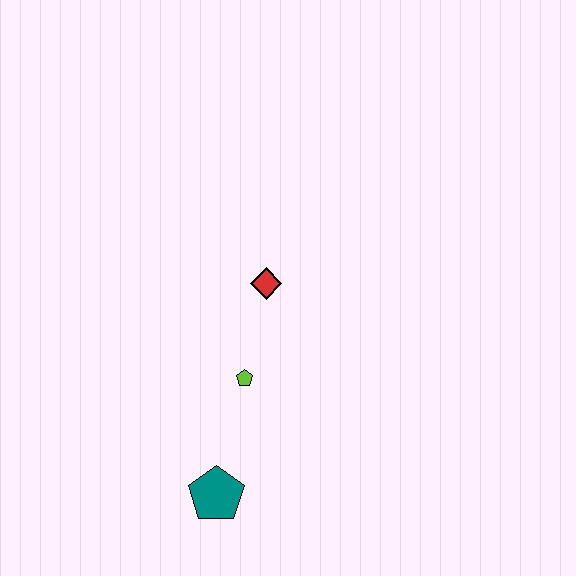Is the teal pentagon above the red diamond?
No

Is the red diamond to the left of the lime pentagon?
No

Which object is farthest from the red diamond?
The teal pentagon is farthest from the red diamond.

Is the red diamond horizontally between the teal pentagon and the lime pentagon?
No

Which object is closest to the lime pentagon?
The red diamond is closest to the lime pentagon.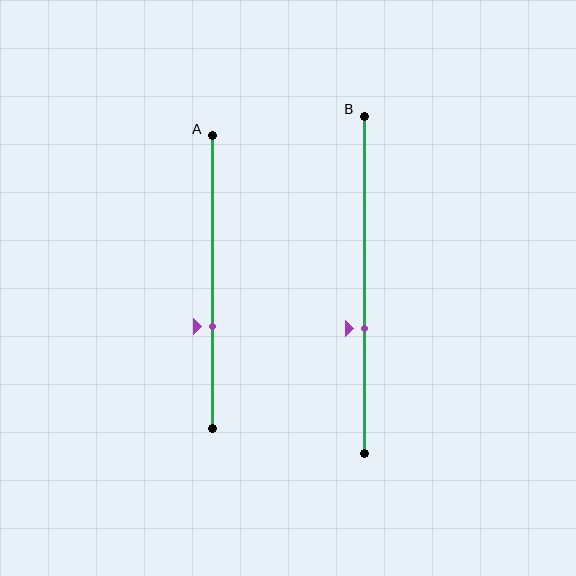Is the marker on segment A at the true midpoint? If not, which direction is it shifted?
No, the marker on segment A is shifted downward by about 15% of the segment length.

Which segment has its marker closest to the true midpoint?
Segment B has its marker closest to the true midpoint.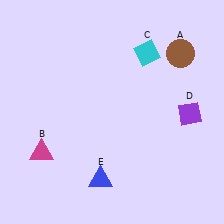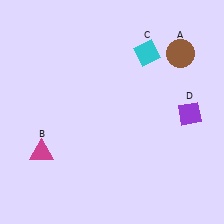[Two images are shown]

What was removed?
The blue triangle (E) was removed in Image 2.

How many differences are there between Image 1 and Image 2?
There is 1 difference between the two images.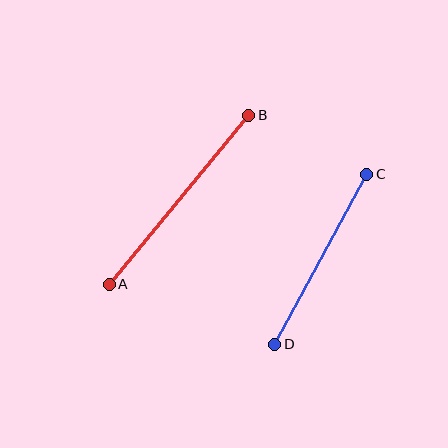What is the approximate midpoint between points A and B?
The midpoint is at approximately (179, 200) pixels.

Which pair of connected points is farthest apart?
Points A and B are farthest apart.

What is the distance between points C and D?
The distance is approximately 193 pixels.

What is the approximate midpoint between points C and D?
The midpoint is at approximately (321, 259) pixels.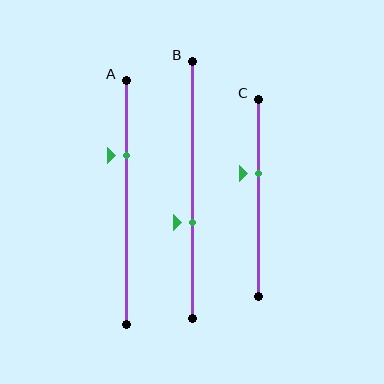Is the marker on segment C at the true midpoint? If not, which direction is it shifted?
No, the marker on segment C is shifted upward by about 12% of the segment length.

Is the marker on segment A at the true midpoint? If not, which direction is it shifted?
No, the marker on segment A is shifted upward by about 19% of the segment length.